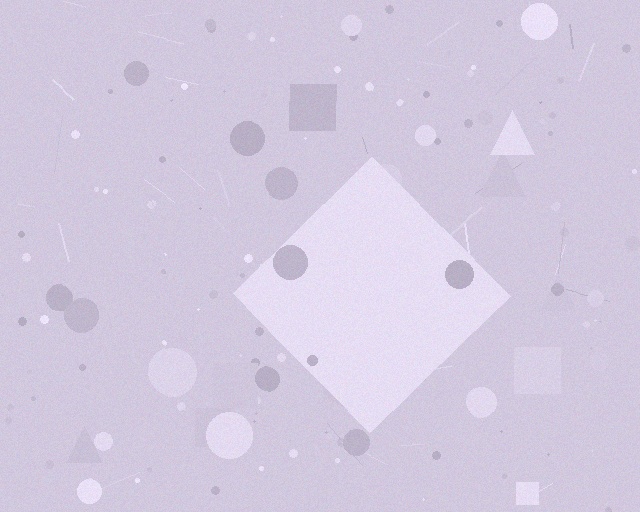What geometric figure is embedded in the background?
A diamond is embedded in the background.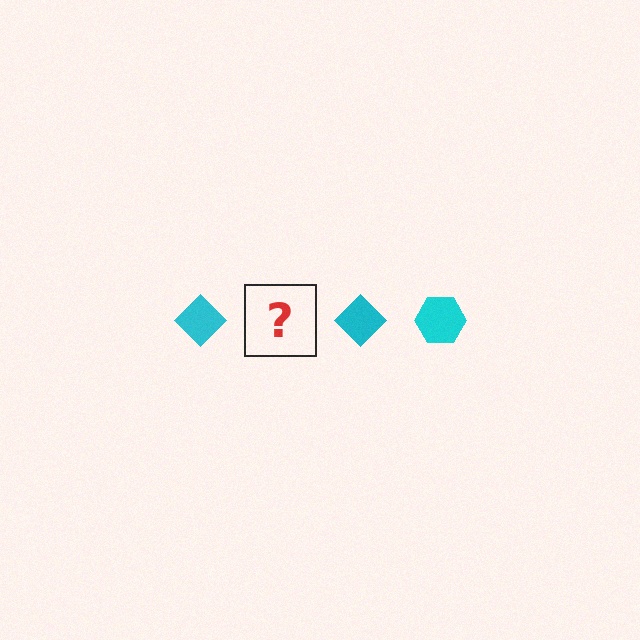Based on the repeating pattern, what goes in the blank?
The blank should be a cyan hexagon.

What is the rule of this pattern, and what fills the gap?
The rule is that the pattern cycles through diamond, hexagon shapes in cyan. The gap should be filled with a cyan hexagon.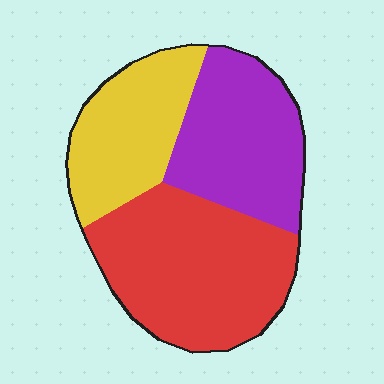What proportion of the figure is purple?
Purple takes up about one third (1/3) of the figure.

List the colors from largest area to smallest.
From largest to smallest: red, purple, yellow.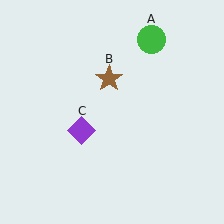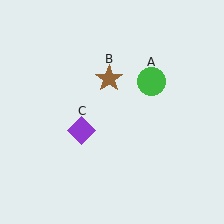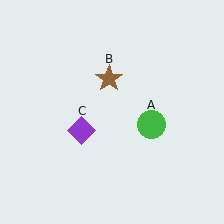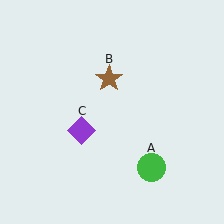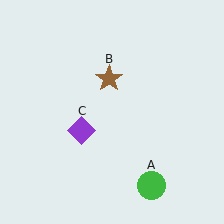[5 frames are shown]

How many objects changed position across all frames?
1 object changed position: green circle (object A).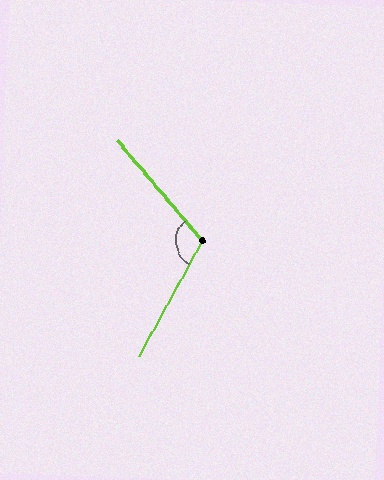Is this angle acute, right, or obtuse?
It is obtuse.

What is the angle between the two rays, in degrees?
Approximately 111 degrees.